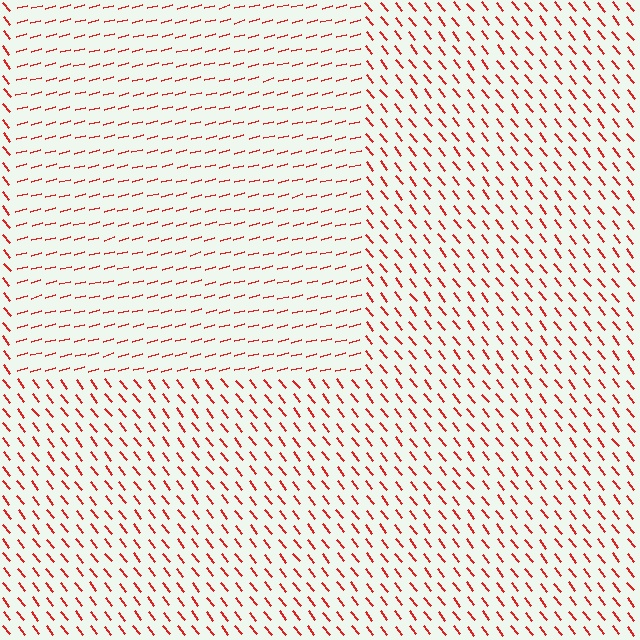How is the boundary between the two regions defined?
The boundary is defined purely by a change in line orientation (approximately 67 degrees difference). All lines are the same color and thickness.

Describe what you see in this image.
The image is filled with small red line segments. A rectangle region in the image has lines oriented differently from the surrounding lines, creating a visible texture boundary.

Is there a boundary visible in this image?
Yes, there is a texture boundary formed by a change in line orientation.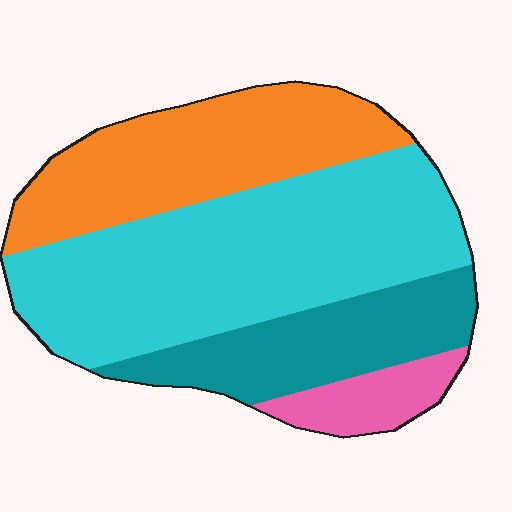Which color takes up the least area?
Pink, at roughly 10%.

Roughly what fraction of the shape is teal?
Teal covers 19% of the shape.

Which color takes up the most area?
Cyan, at roughly 45%.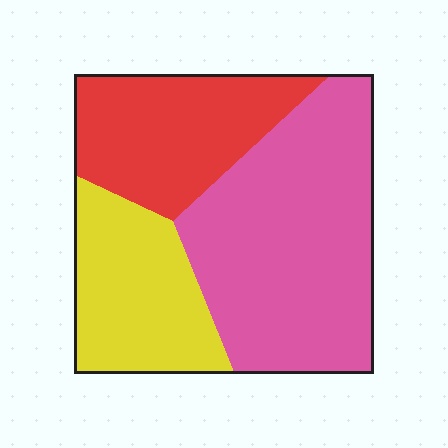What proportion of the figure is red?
Red covers roughly 25% of the figure.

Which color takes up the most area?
Pink, at roughly 50%.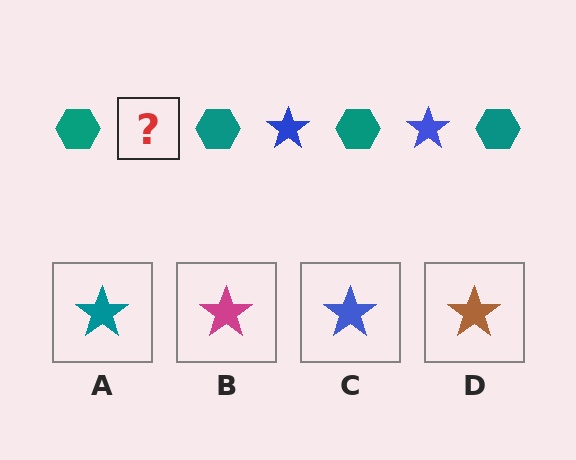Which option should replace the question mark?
Option C.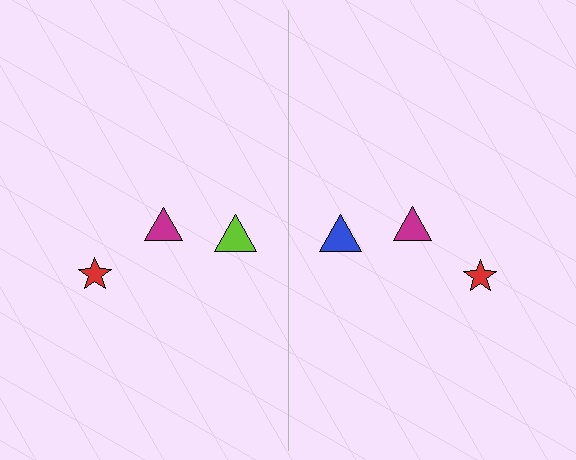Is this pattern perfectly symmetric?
No, the pattern is not perfectly symmetric. The blue triangle on the right side breaks the symmetry — its mirror counterpart is lime.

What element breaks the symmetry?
The blue triangle on the right side breaks the symmetry — its mirror counterpart is lime.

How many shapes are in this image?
There are 6 shapes in this image.